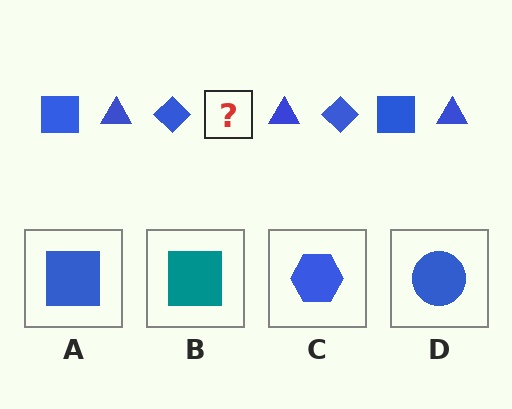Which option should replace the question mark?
Option A.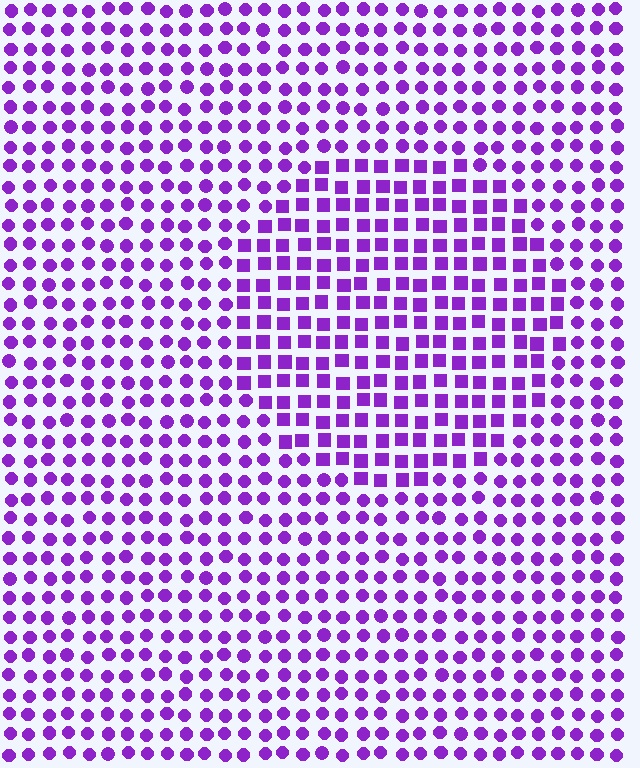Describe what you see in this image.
The image is filled with small purple elements arranged in a uniform grid. A circle-shaped region contains squares, while the surrounding area contains circles. The boundary is defined purely by the change in element shape.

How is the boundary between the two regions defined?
The boundary is defined by a change in element shape: squares inside vs. circles outside. All elements share the same color and spacing.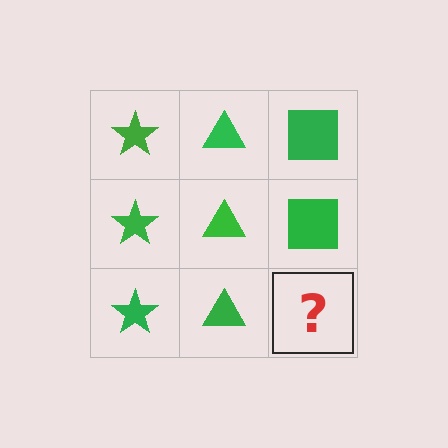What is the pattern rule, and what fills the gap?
The rule is that each column has a consistent shape. The gap should be filled with a green square.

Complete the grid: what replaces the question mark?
The question mark should be replaced with a green square.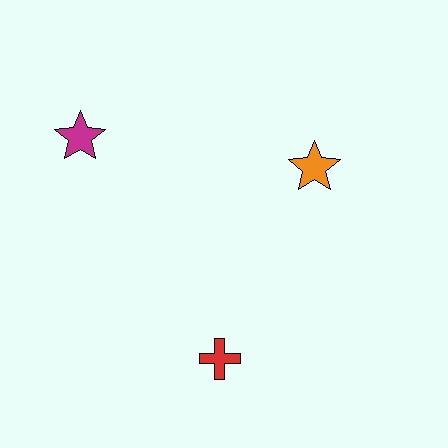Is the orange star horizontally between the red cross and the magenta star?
No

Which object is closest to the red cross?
The orange star is closest to the red cross.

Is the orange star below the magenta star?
Yes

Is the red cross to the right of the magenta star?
Yes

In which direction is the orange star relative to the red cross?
The orange star is above the red cross.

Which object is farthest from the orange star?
The magenta star is farthest from the orange star.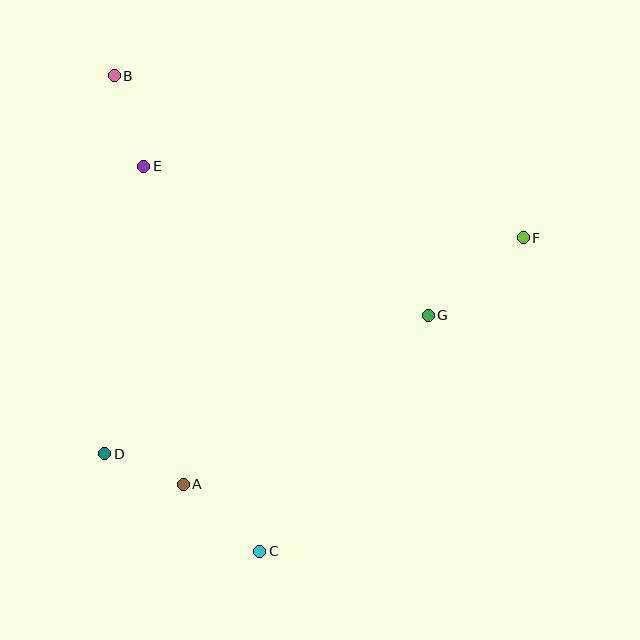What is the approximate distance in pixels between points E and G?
The distance between E and G is approximately 321 pixels.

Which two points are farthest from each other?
Points B and C are farthest from each other.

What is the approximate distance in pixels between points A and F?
The distance between A and F is approximately 420 pixels.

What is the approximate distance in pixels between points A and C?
The distance between A and C is approximately 102 pixels.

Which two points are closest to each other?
Points A and D are closest to each other.